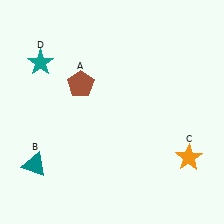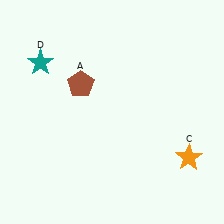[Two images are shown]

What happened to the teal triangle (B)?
The teal triangle (B) was removed in Image 2. It was in the bottom-left area of Image 1.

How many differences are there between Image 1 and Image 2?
There is 1 difference between the two images.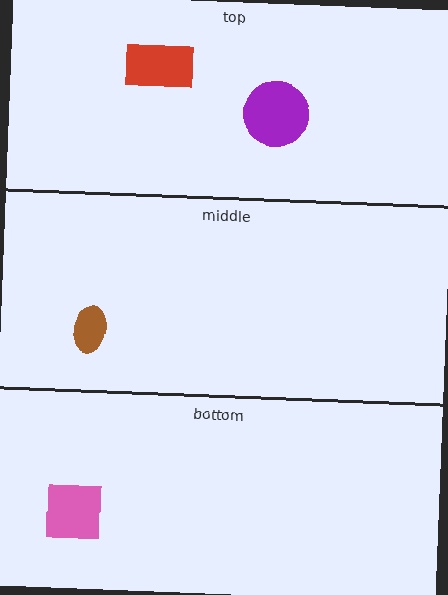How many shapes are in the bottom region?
1.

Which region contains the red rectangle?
The top region.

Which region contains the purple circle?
The top region.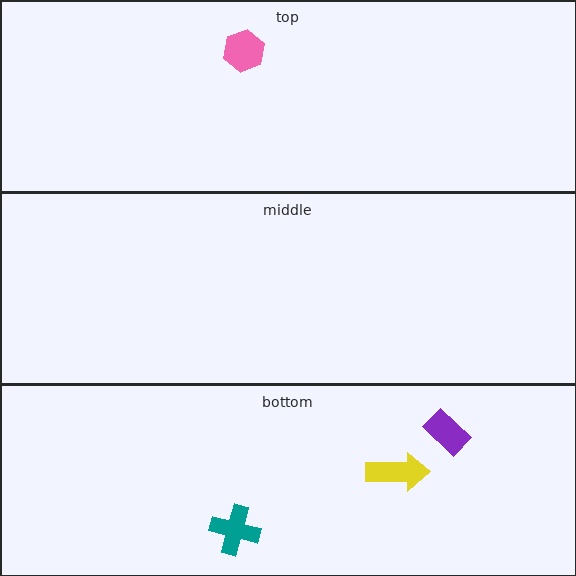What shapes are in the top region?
The pink hexagon.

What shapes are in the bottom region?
The teal cross, the yellow arrow, the purple rectangle.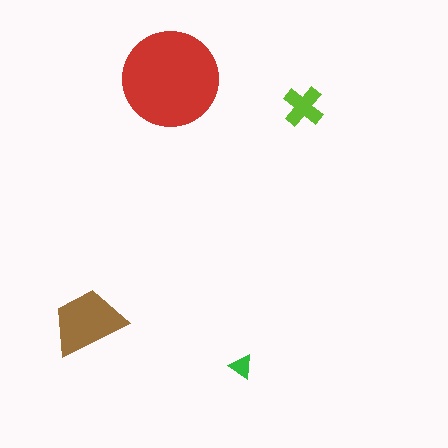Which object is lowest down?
The green triangle is bottommost.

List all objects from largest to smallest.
The red circle, the brown trapezoid, the lime cross, the green triangle.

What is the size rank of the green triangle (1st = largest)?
4th.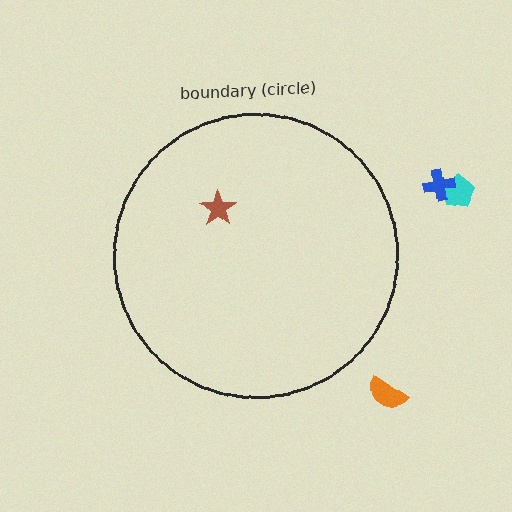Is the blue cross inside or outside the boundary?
Outside.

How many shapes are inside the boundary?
1 inside, 3 outside.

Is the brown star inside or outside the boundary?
Inside.